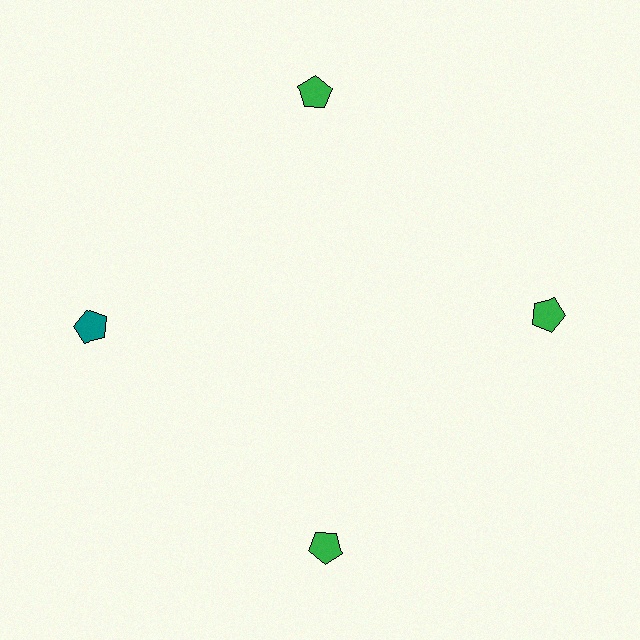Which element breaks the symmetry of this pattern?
The teal pentagon at roughly the 9 o'clock position breaks the symmetry. All other shapes are green pentagons.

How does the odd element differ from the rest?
It has a different color: teal instead of green.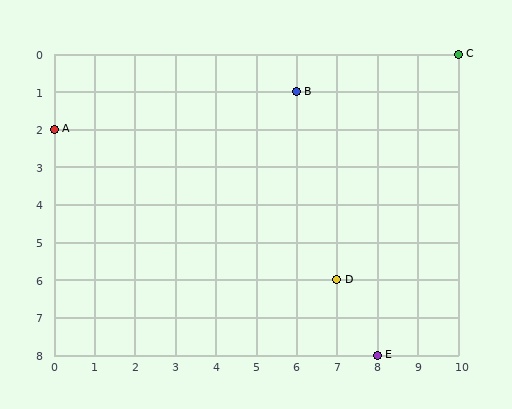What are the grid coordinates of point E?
Point E is at grid coordinates (8, 8).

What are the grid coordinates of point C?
Point C is at grid coordinates (10, 0).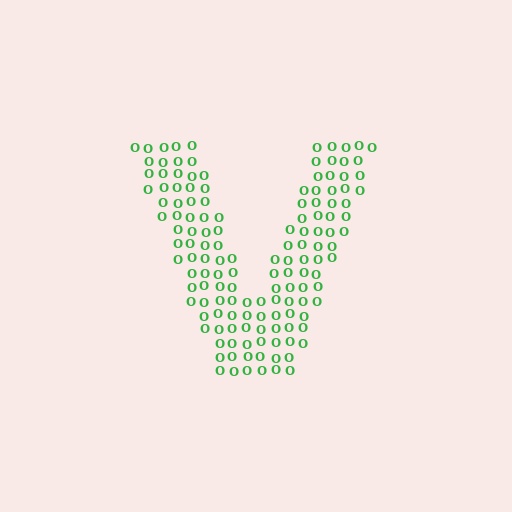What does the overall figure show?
The overall figure shows the letter V.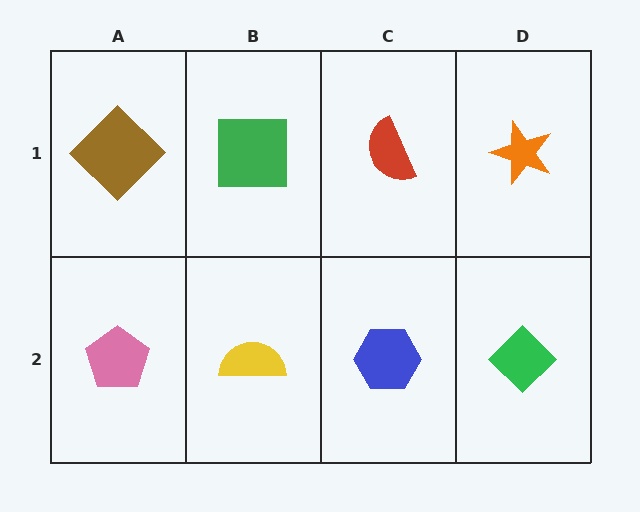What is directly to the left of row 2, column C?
A yellow semicircle.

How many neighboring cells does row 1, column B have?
3.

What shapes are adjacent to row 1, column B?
A yellow semicircle (row 2, column B), a brown diamond (row 1, column A), a red semicircle (row 1, column C).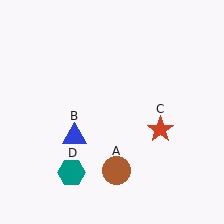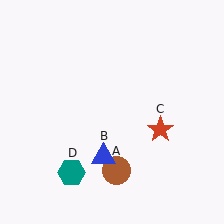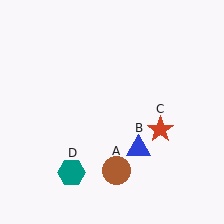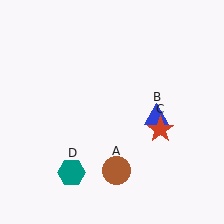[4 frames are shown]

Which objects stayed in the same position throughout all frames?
Brown circle (object A) and red star (object C) and teal hexagon (object D) remained stationary.